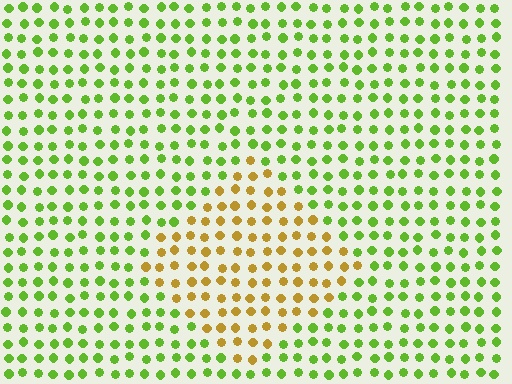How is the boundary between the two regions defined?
The boundary is defined purely by a slight shift in hue (about 54 degrees). Spacing, size, and orientation are identical on both sides.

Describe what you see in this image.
The image is filled with small lime elements in a uniform arrangement. A diamond-shaped region is visible where the elements are tinted to a slightly different hue, forming a subtle color boundary.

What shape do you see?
I see a diamond.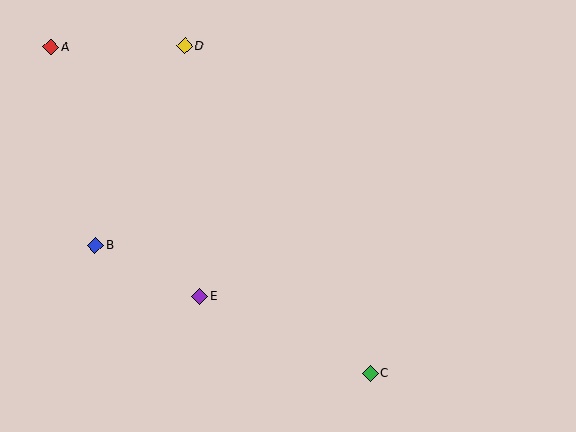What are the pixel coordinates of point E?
Point E is at (200, 296).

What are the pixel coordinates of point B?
Point B is at (95, 245).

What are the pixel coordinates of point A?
Point A is at (51, 47).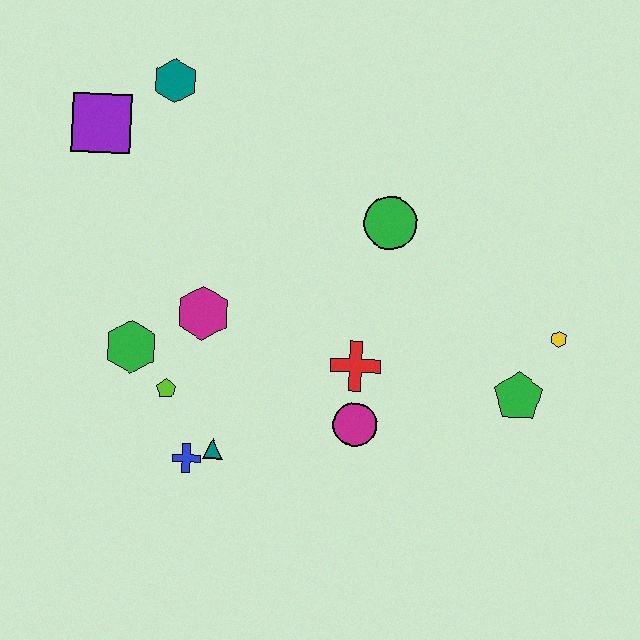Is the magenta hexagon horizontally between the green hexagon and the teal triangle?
Yes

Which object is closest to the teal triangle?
The blue cross is closest to the teal triangle.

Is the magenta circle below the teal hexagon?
Yes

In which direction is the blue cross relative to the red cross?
The blue cross is to the left of the red cross.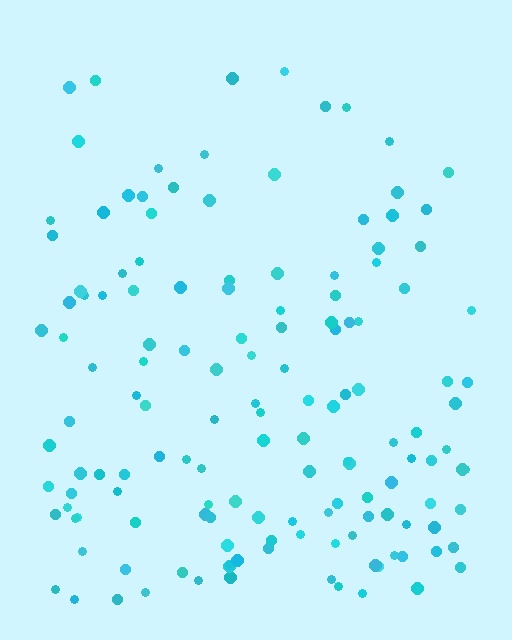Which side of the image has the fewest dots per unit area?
The top.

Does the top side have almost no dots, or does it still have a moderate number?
Still a moderate number, just noticeably fewer than the bottom.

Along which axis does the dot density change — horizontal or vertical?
Vertical.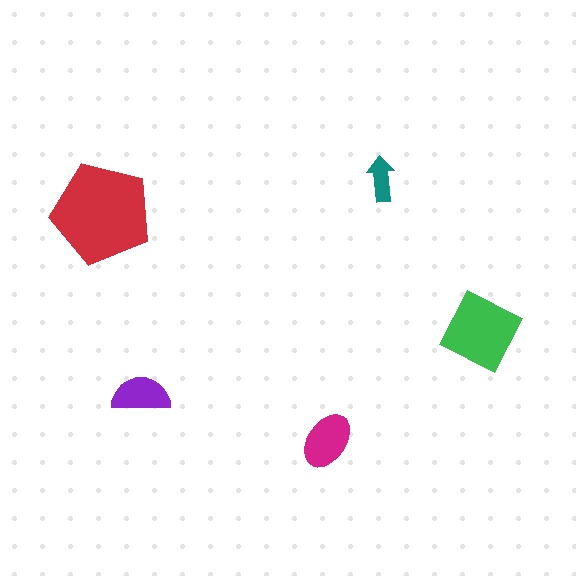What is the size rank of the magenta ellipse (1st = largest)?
3rd.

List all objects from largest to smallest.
The red pentagon, the green diamond, the magenta ellipse, the purple semicircle, the teal arrow.